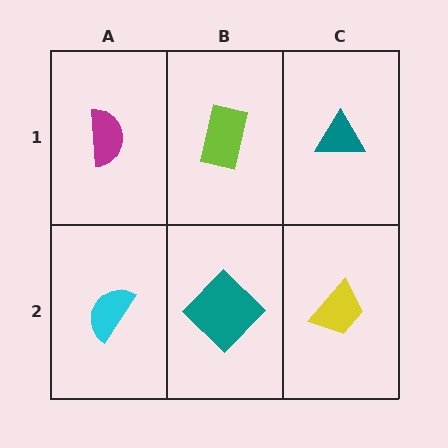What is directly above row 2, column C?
A teal triangle.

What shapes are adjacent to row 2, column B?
A lime rectangle (row 1, column B), a cyan semicircle (row 2, column A), a yellow trapezoid (row 2, column C).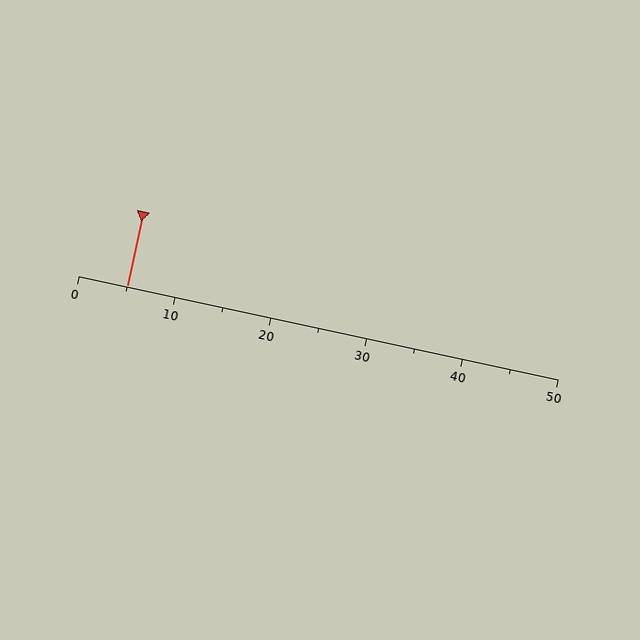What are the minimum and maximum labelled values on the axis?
The axis runs from 0 to 50.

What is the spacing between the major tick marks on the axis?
The major ticks are spaced 10 apart.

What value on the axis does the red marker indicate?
The marker indicates approximately 5.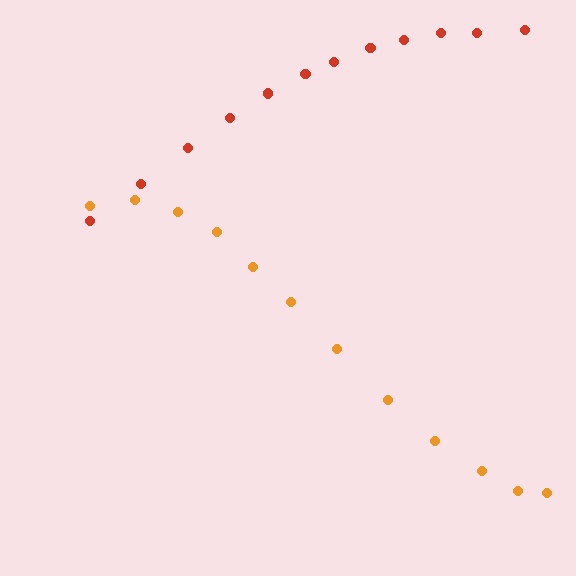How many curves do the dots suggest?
There are 2 distinct paths.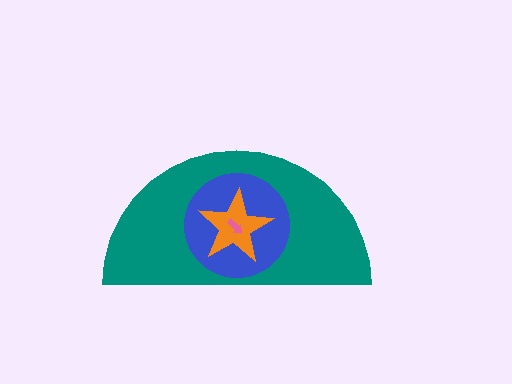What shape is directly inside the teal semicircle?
The blue circle.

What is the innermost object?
The pink arrow.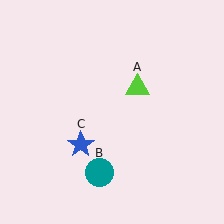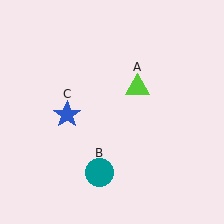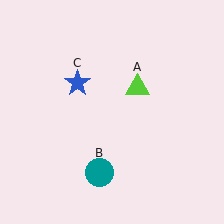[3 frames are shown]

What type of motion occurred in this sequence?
The blue star (object C) rotated clockwise around the center of the scene.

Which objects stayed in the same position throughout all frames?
Lime triangle (object A) and teal circle (object B) remained stationary.